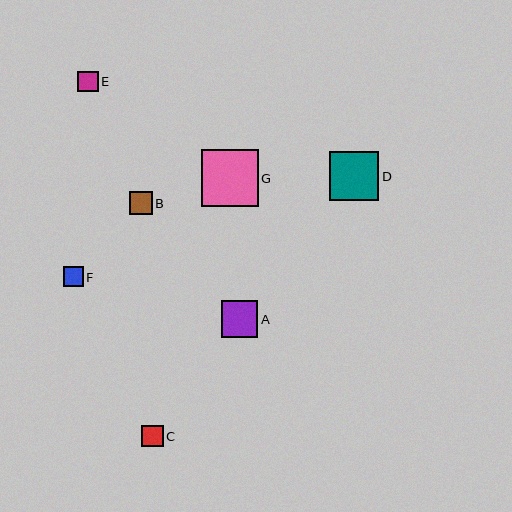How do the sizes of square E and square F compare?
Square E and square F are approximately the same size.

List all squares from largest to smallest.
From largest to smallest: G, D, A, B, C, E, F.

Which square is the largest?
Square G is the largest with a size of approximately 57 pixels.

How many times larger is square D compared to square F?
Square D is approximately 2.5 times the size of square F.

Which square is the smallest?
Square F is the smallest with a size of approximately 20 pixels.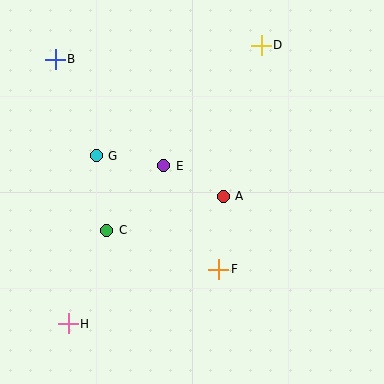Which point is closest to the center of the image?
Point A at (223, 196) is closest to the center.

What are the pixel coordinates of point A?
Point A is at (223, 196).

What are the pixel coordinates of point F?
Point F is at (219, 269).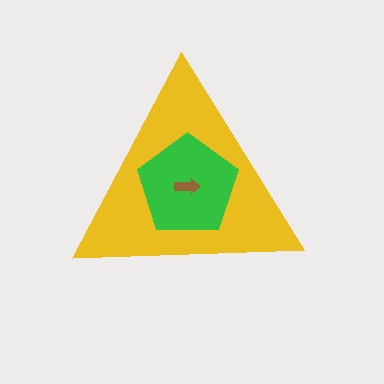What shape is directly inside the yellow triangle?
The green pentagon.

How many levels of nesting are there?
3.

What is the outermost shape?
The yellow triangle.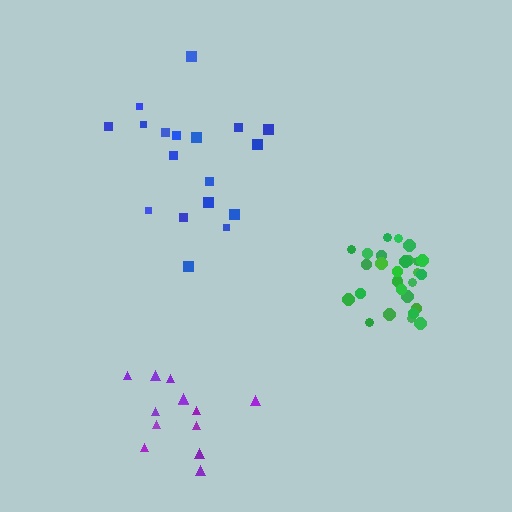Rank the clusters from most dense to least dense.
green, purple, blue.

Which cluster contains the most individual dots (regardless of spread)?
Green (29).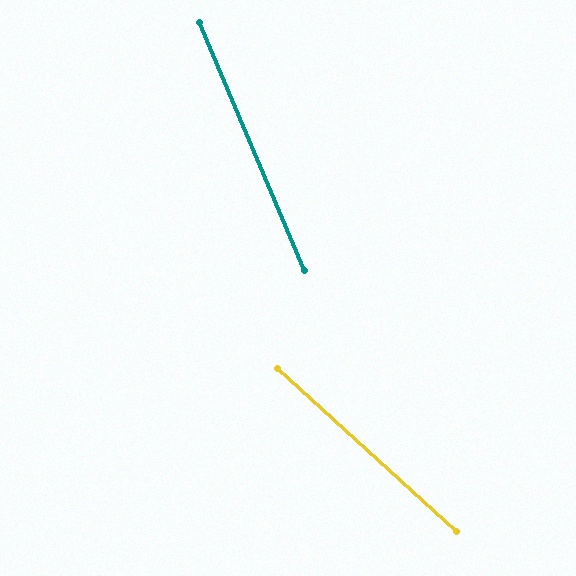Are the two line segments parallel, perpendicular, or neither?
Neither parallel nor perpendicular — they differ by about 25°.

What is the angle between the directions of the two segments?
Approximately 25 degrees.